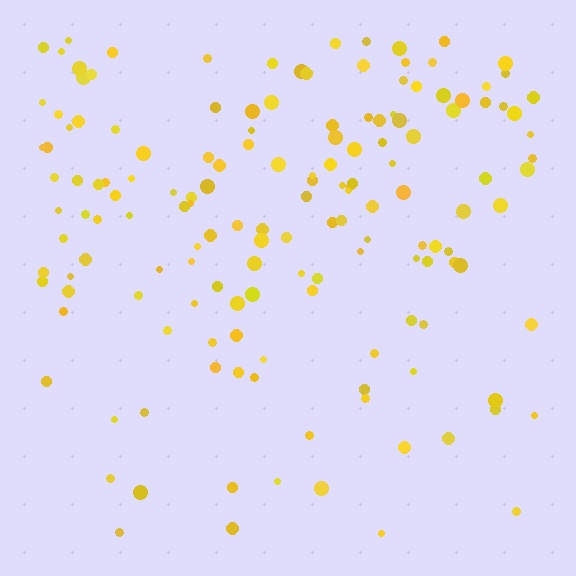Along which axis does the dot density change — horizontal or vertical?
Vertical.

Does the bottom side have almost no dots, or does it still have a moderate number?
Still a moderate number, just noticeably fewer than the top.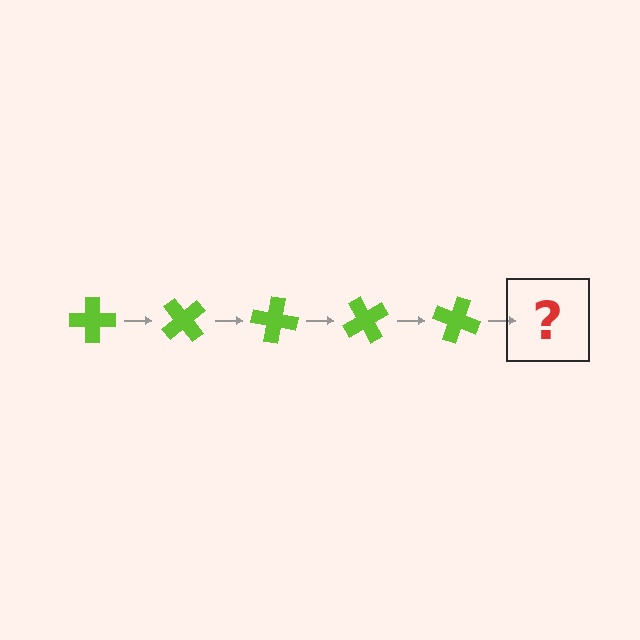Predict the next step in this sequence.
The next step is a lime cross rotated 250 degrees.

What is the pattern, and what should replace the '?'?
The pattern is that the cross rotates 50 degrees each step. The '?' should be a lime cross rotated 250 degrees.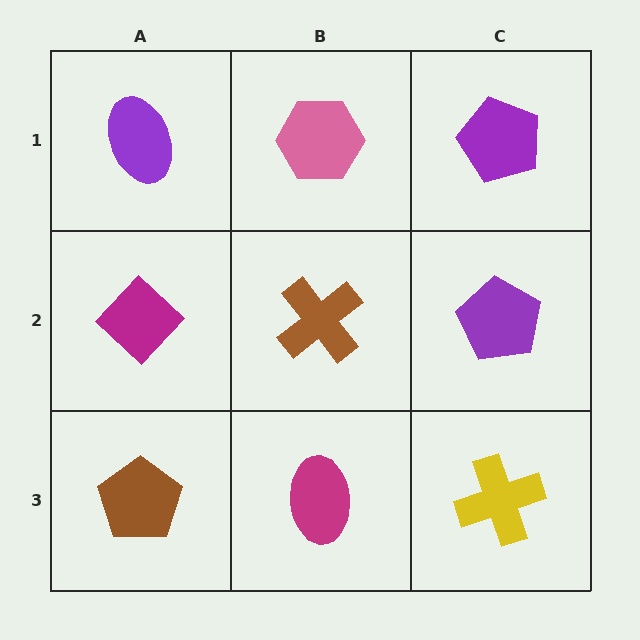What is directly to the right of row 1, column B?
A purple pentagon.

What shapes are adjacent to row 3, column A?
A magenta diamond (row 2, column A), a magenta ellipse (row 3, column B).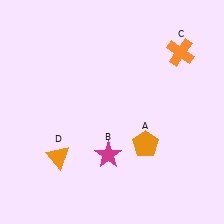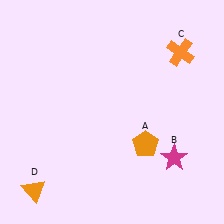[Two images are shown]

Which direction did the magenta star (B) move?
The magenta star (B) moved right.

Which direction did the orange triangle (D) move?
The orange triangle (D) moved down.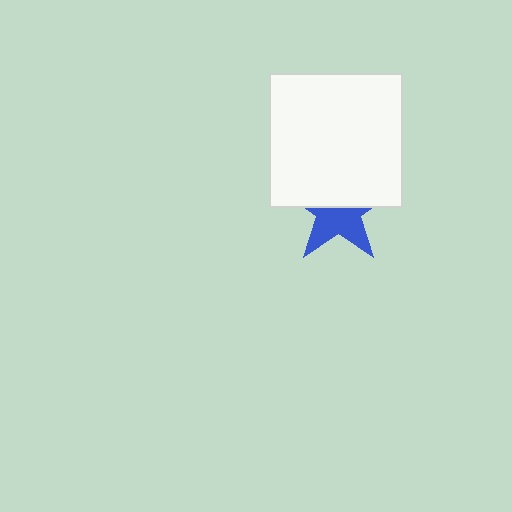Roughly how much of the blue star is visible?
About half of it is visible (roughly 50%).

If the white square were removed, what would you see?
You would see the complete blue star.